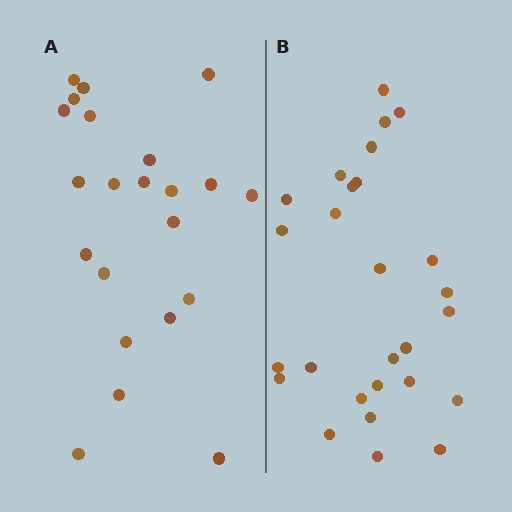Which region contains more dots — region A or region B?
Region B (the right region) has more dots.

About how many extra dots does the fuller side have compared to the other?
Region B has about 5 more dots than region A.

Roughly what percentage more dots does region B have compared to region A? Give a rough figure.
About 25% more.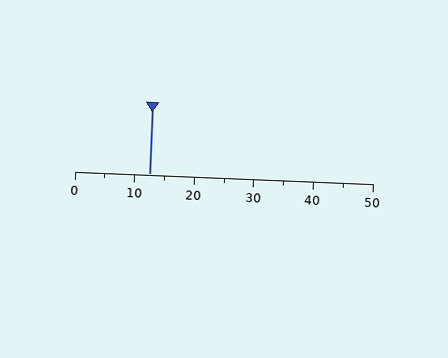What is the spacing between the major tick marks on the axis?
The major ticks are spaced 10 apart.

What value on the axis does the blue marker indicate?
The marker indicates approximately 12.5.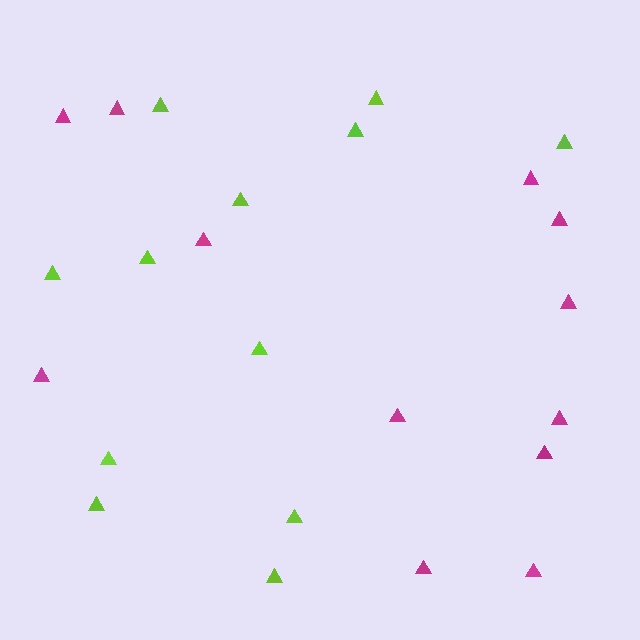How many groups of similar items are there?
There are 2 groups: one group of magenta triangles (12) and one group of lime triangles (12).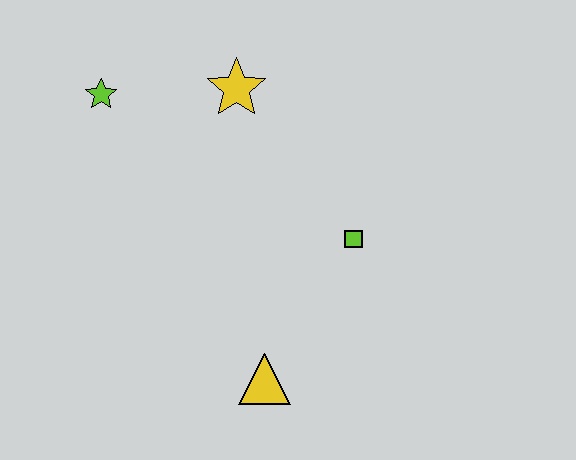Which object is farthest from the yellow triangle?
The lime star is farthest from the yellow triangle.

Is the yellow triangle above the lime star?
No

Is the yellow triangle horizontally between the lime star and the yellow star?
No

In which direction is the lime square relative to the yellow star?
The lime square is below the yellow star.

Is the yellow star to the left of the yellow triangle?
Yes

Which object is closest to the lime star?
The yellow star is closest to the lime star.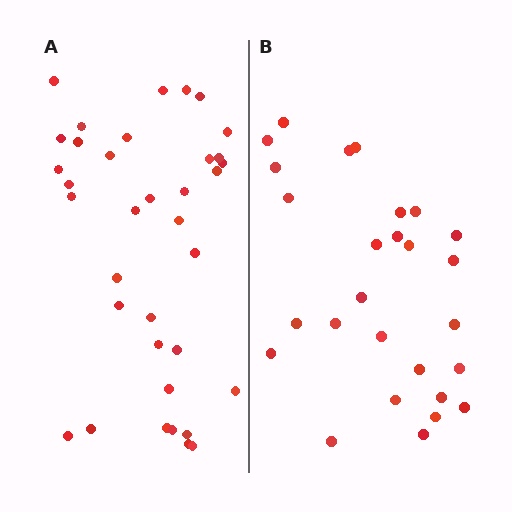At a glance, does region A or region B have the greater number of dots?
Region A (the left region) has more dots.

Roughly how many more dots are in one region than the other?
Region A has roughly 8 or so more dots than region B.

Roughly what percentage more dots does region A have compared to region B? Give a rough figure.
About 35% more.